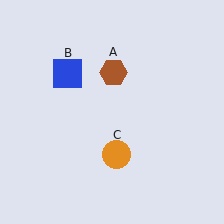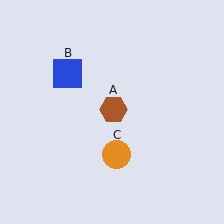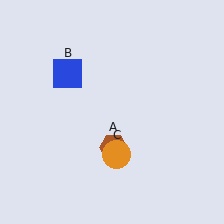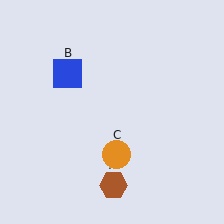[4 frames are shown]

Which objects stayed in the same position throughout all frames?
Blue square (object B) and orange circle (object C) remained stationary.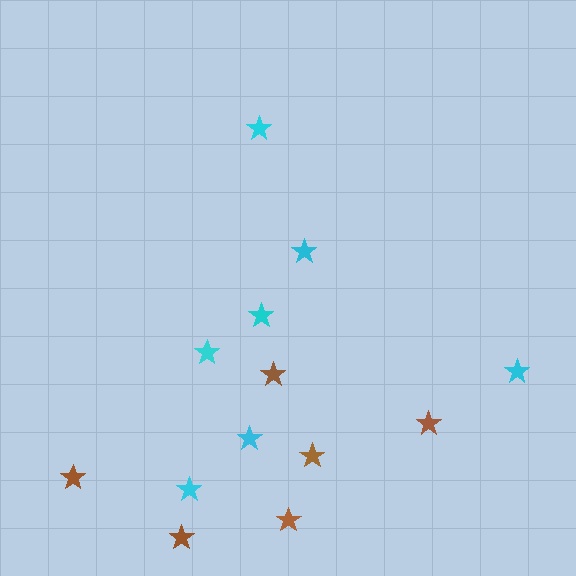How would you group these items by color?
There are 2 groups: one group of cyan stars (7) and one group of brown stars (6).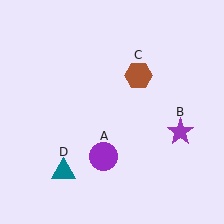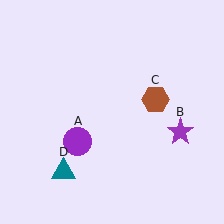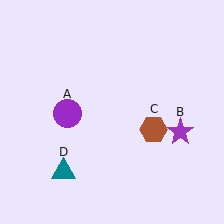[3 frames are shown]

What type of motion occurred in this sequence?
The purple circle (object A), brown hexagon (object C) rotated clockwise around the center of the scene.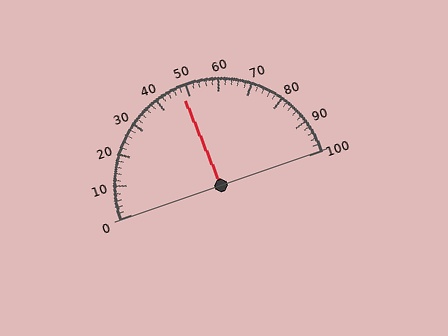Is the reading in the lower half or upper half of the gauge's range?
The reading is in the lower half of the range (0 to 100).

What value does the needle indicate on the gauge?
The needle indicates approximately 48.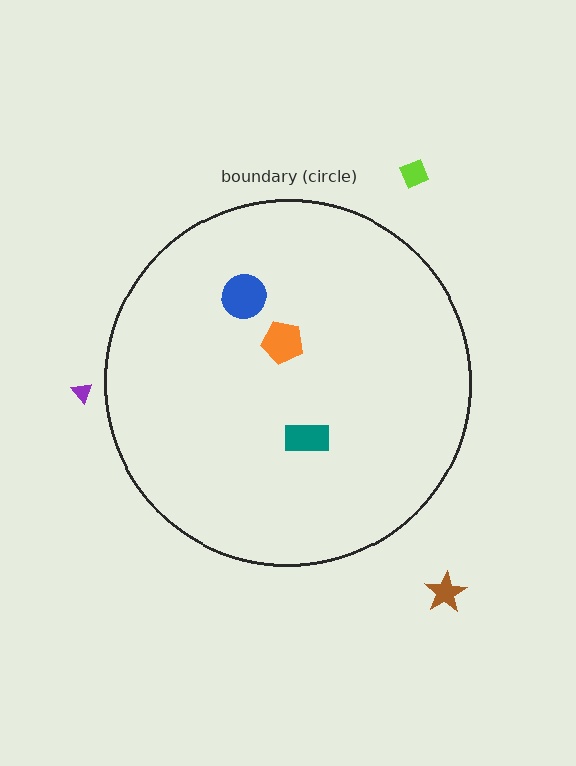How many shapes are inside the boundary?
3 inside, 3 outside.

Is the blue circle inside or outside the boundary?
Inside.